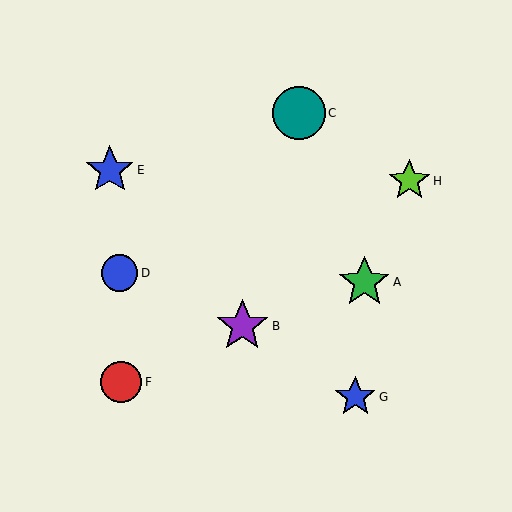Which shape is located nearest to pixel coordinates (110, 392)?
The red circle (labeled F) at (121, 382) is nearest to that location.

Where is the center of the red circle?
The center of the red circle is at (121, 382).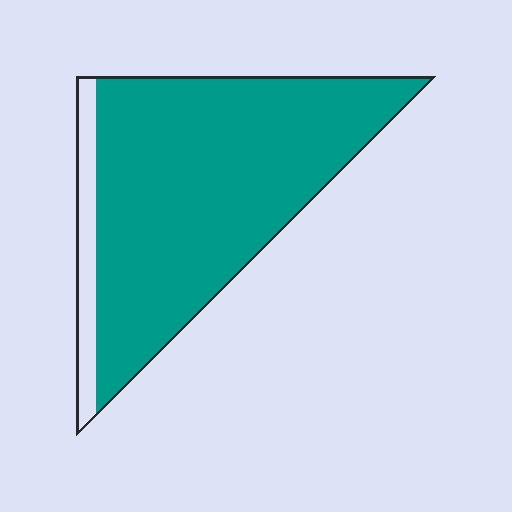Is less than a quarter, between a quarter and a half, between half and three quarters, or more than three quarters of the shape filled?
More than three quarters.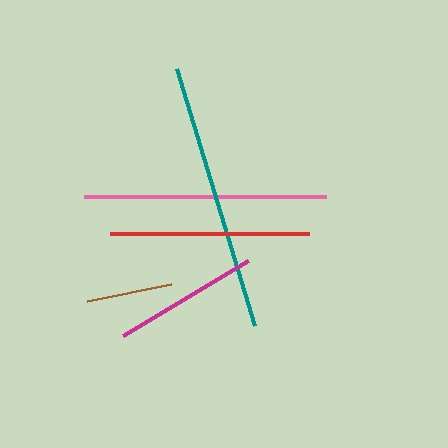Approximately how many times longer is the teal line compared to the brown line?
The teal line is approximately 3.1 times the length of the brown line.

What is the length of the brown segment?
The brown segment is approximately 86 pixels long.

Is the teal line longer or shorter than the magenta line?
The teal line is longer than the magenta line.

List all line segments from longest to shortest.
From longest to shortest: teal, pink, red, magenta, brown.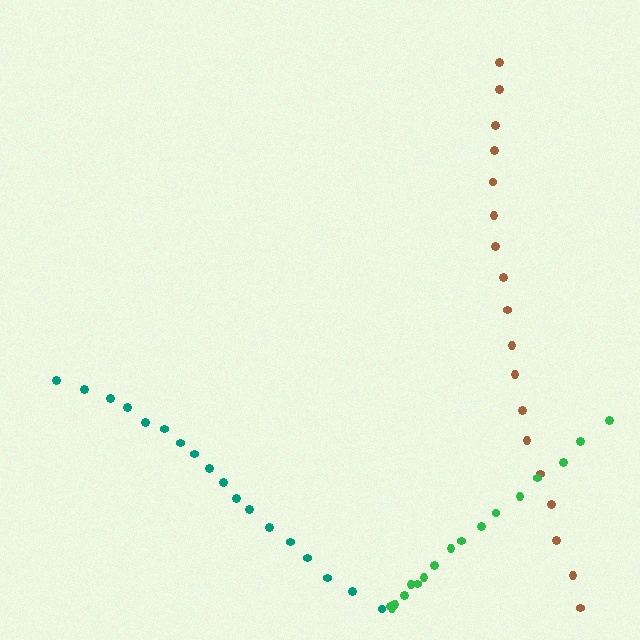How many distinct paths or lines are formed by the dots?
There are 3 distinct paths.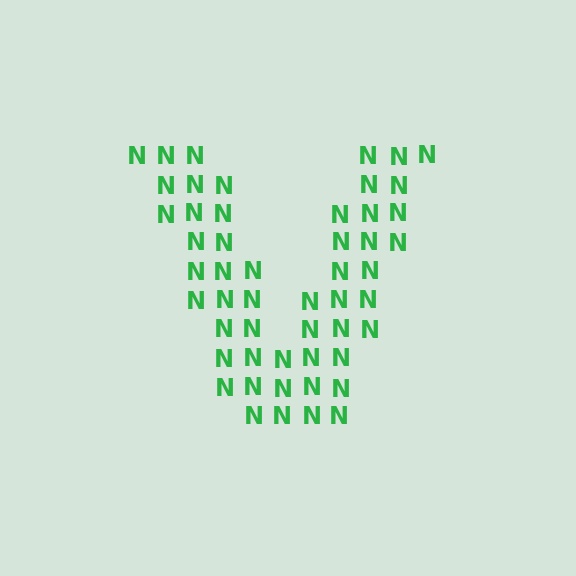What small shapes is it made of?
It is made of small letter N's.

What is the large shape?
The large shape is the letter V.